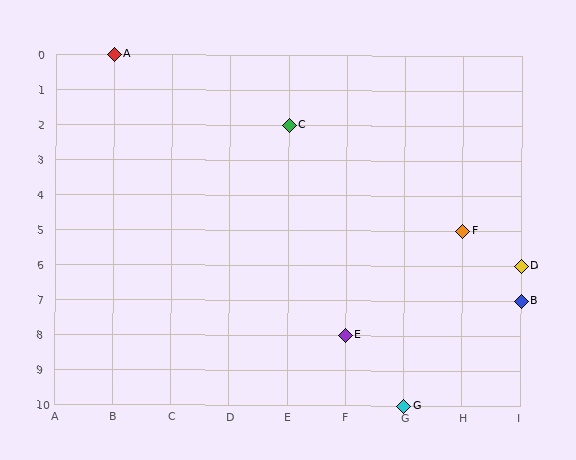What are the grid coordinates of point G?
Point G is at grid coordinates (G, 10).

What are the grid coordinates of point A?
Point A is at grid coordinates (B, 0).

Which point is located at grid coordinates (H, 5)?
Point F is at (H, 5).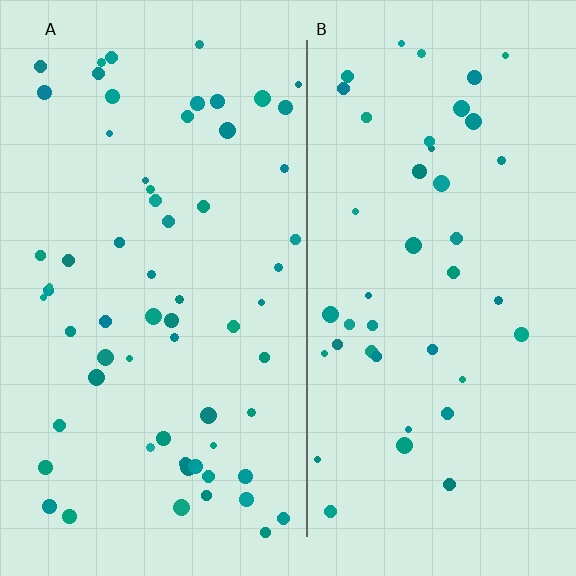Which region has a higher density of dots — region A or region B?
A (the left).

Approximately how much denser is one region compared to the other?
Approximately 1.5× — region A over region B.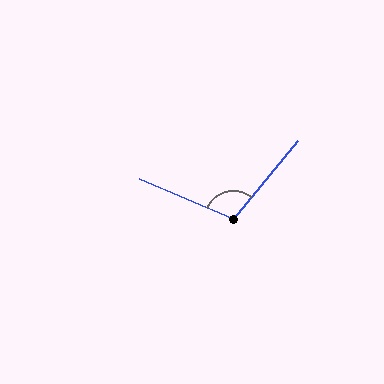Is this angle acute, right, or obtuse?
It is obtuse.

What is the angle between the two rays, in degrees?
Approximately 107 degrees.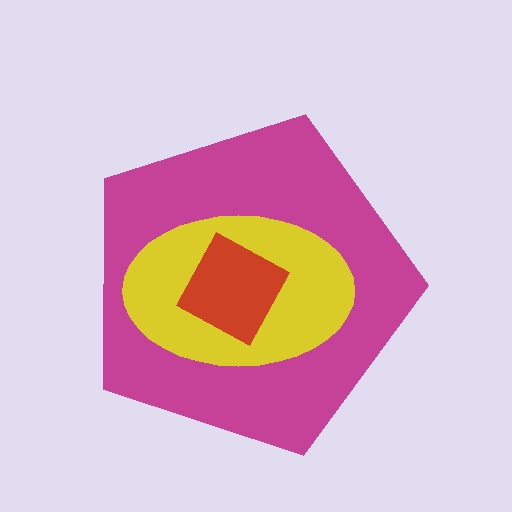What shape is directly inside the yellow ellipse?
The red square.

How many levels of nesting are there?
3.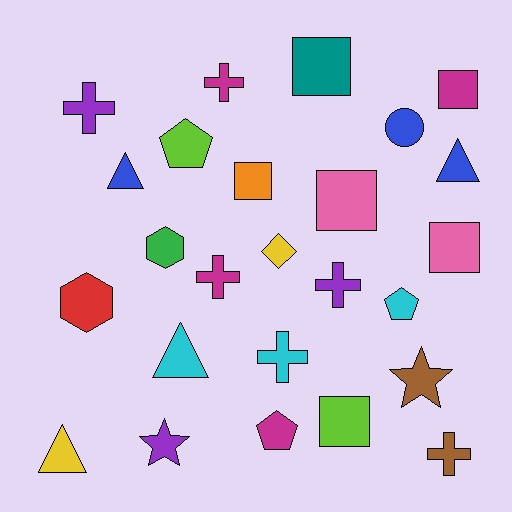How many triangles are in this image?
There are 4 triangles.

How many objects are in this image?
There are 25 objects.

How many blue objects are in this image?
There are 3 blue objects.